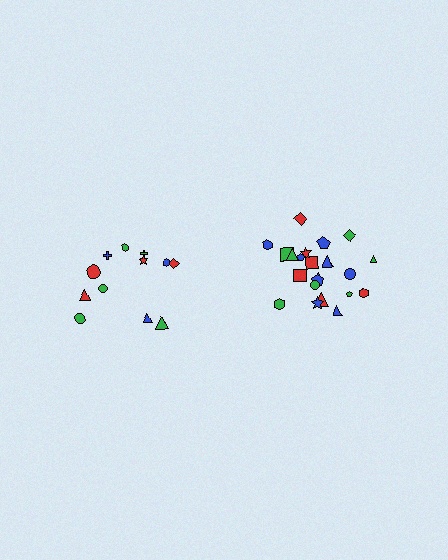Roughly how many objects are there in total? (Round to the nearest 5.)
Roughly 35 objects in total.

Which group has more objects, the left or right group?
The right group.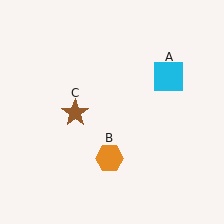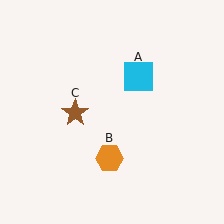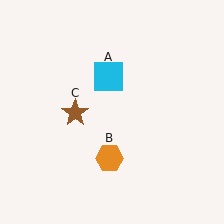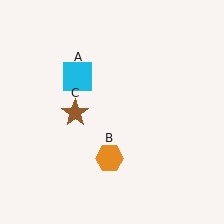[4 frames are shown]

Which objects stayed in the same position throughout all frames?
Orange hexagon (object B) and brown star (object C) remained stationary.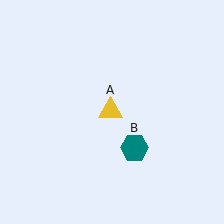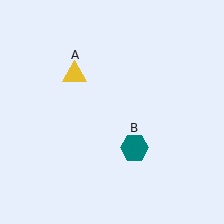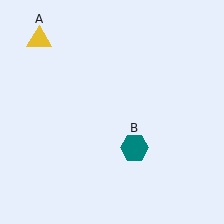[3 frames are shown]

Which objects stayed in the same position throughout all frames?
Teal hexagon (object B) remained stationary.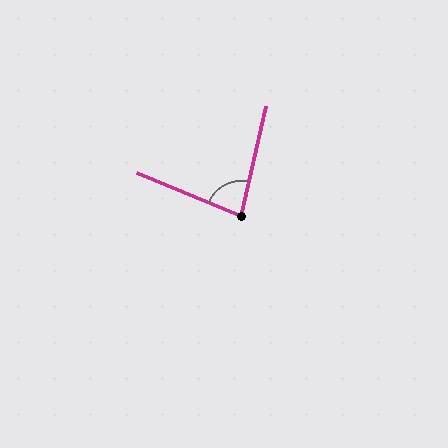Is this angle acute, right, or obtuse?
It is acute.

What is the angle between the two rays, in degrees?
Approximately 80 degrees.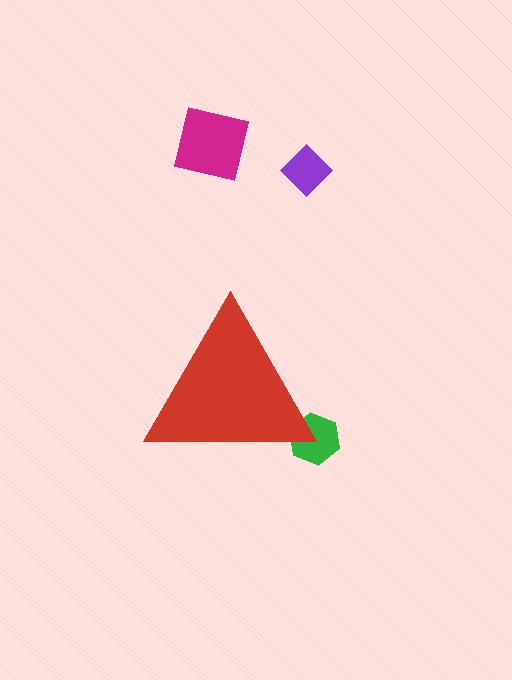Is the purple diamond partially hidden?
No, the purple diamond is fully visible.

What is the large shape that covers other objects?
A red triangle.